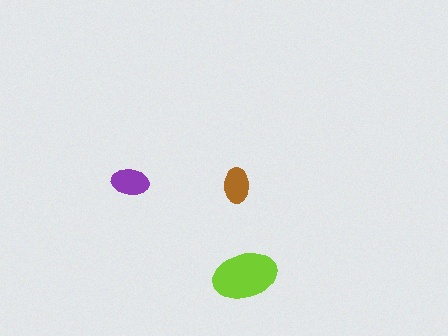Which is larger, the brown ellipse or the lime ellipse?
The lime one.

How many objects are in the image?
There are 3 objects in the image.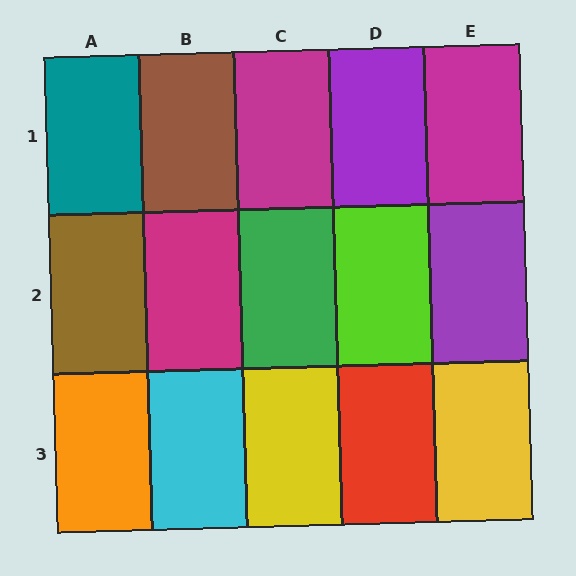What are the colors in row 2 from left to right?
Brown, magenta, green, lime, purple.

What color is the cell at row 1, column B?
Brown.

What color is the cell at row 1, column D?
Purple.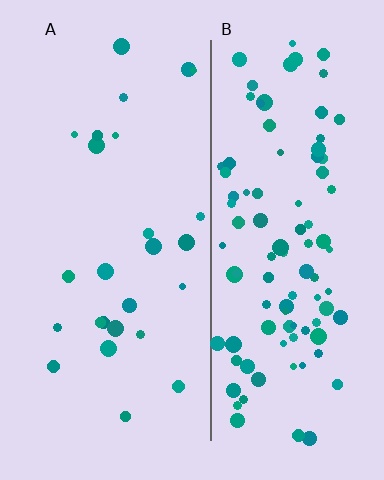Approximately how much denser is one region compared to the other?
Approximately 3.9× — region B over region A.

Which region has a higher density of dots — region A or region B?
B (the right).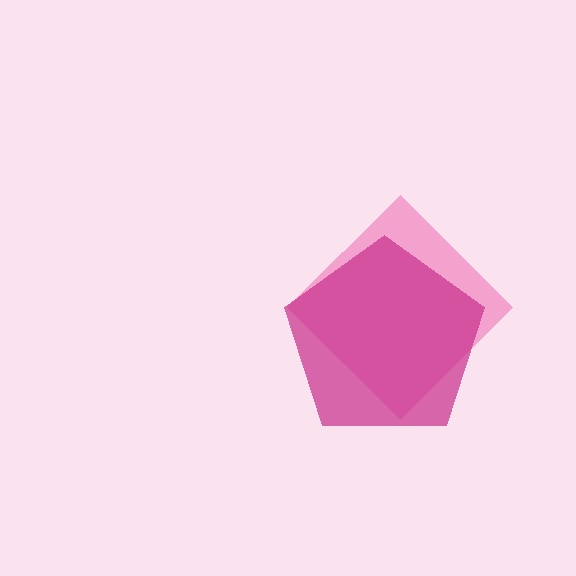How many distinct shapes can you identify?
There are 2 distinct shapes: a pink diamond, a magenta pentagon.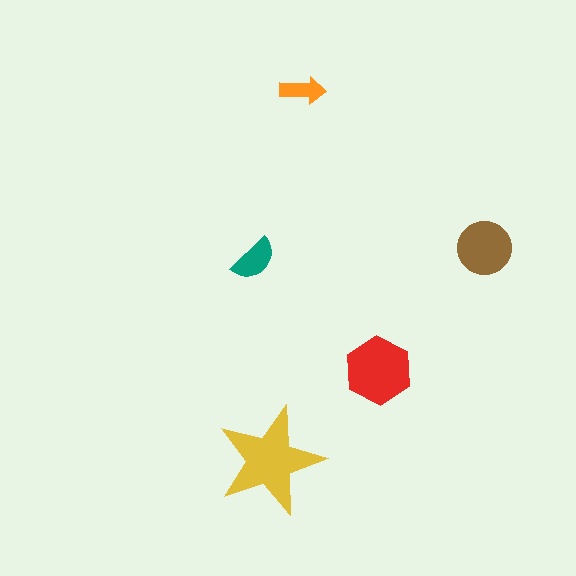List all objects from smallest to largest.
The orange arrow, the teal semicircle, the brown circle, the red hexagon, the yellow star.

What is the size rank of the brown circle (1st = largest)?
3rd.